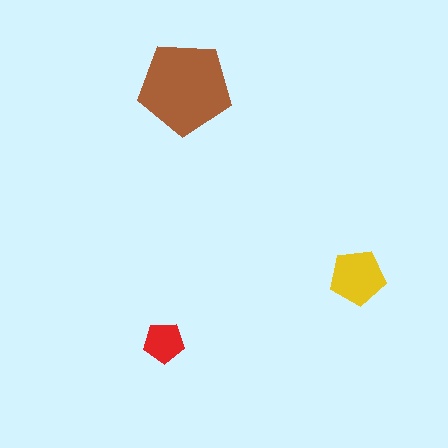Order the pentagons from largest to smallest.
the brown one, the yellow one, the red one.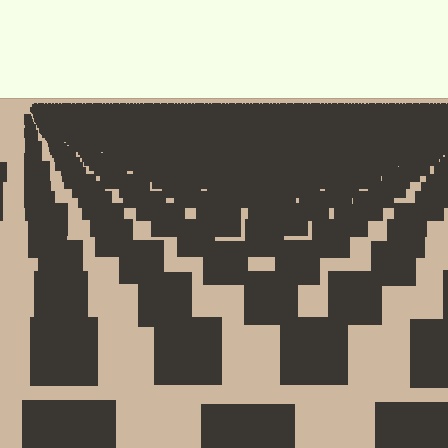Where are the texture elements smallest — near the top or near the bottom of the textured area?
Near the top.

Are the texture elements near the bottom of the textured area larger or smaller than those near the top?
Larger. Near the bottom, elements are closer to the viewer and appear at a bigger on-screen size.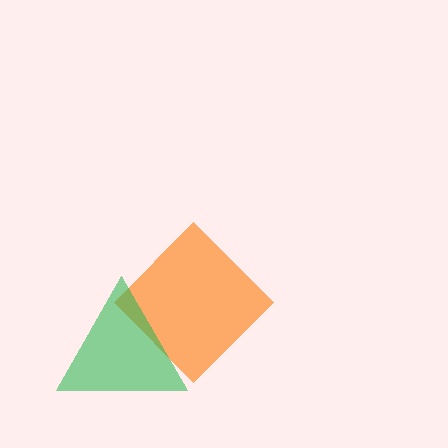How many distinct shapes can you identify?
There are 2 distinct shapes: an orange diamond, a green triangle.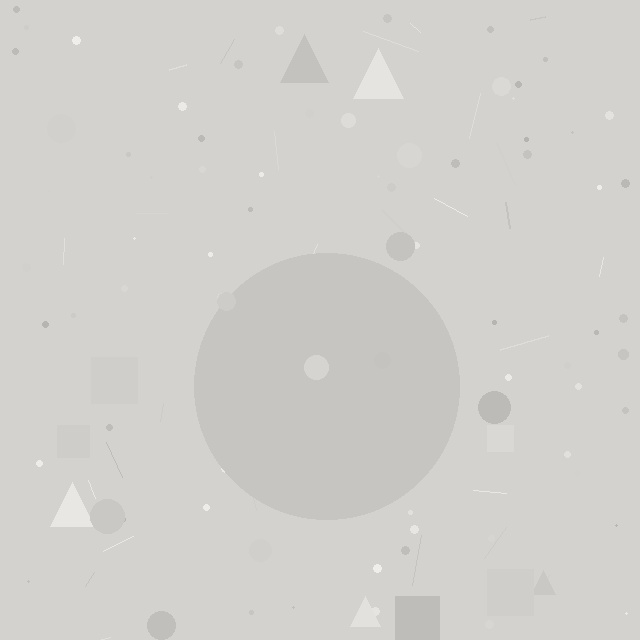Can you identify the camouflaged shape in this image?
The camouflaged shape is a circle.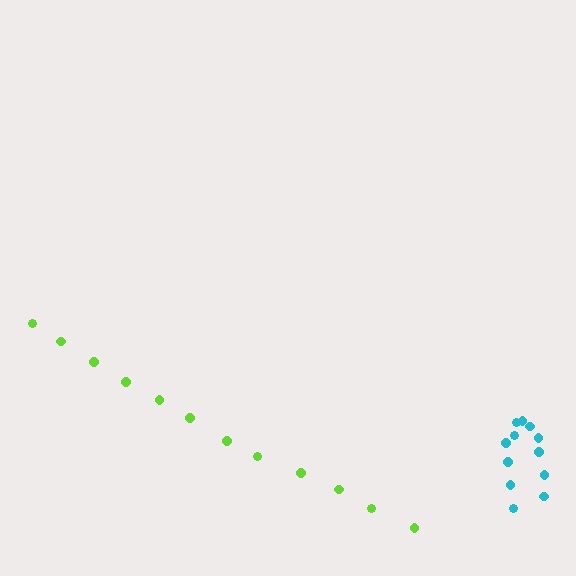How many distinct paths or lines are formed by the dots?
There are 2 distinct paths.